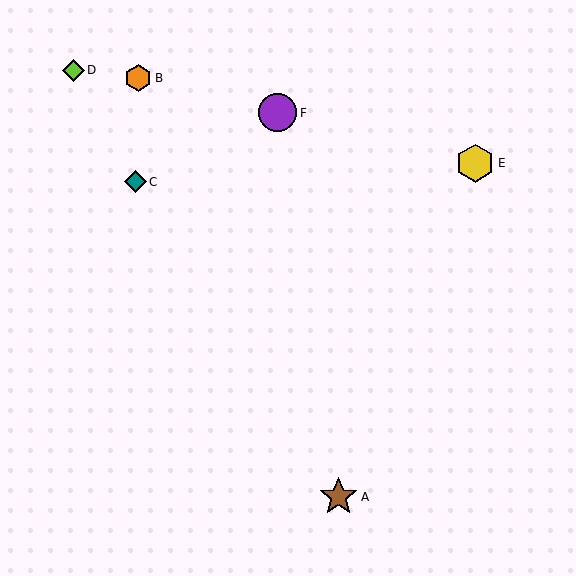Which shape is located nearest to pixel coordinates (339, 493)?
The brown star (labeled A) at (339, 497) is nearest to that location.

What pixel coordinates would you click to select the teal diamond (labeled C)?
Click at (135, 182) to select the teal diamond C.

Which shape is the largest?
The brown star (labeled A) is the largest.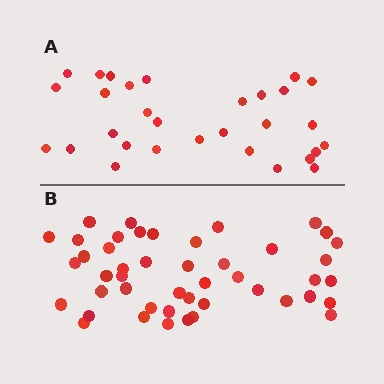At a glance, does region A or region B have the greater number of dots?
Region B (the bottom region) has more dots.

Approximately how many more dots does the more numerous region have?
Region B has approximately 15 more dots than region A.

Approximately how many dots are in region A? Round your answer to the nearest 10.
About 30 dots.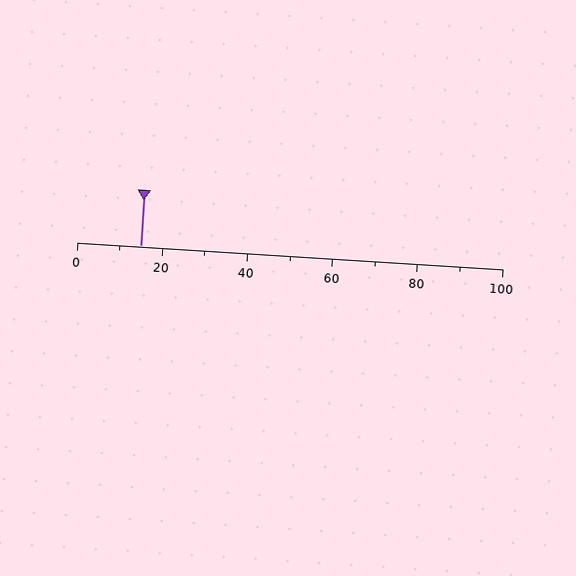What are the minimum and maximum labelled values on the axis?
The axis runs from 0 to 100.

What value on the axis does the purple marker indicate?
The marker indicates approximately 15.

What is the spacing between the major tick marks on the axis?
The major ticks are spaced 20 apart.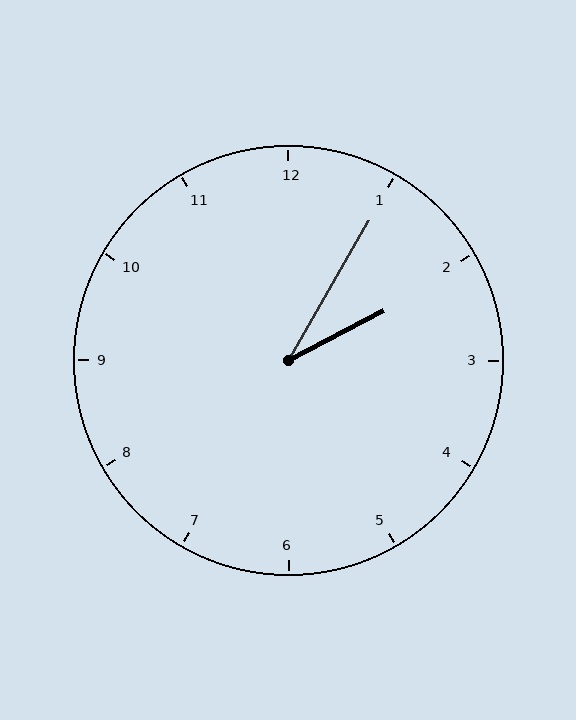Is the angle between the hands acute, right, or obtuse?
It is acute.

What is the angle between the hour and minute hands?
Approximately 32 degrees.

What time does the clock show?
2:05.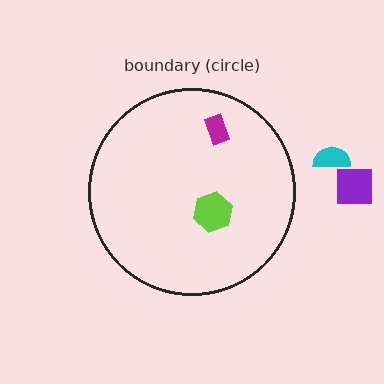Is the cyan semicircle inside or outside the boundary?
Outside.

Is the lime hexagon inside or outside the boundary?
Inside.